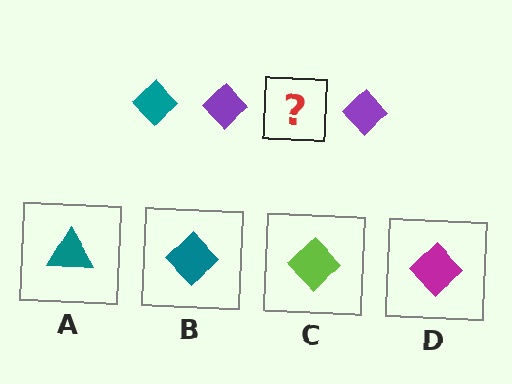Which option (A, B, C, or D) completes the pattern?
B.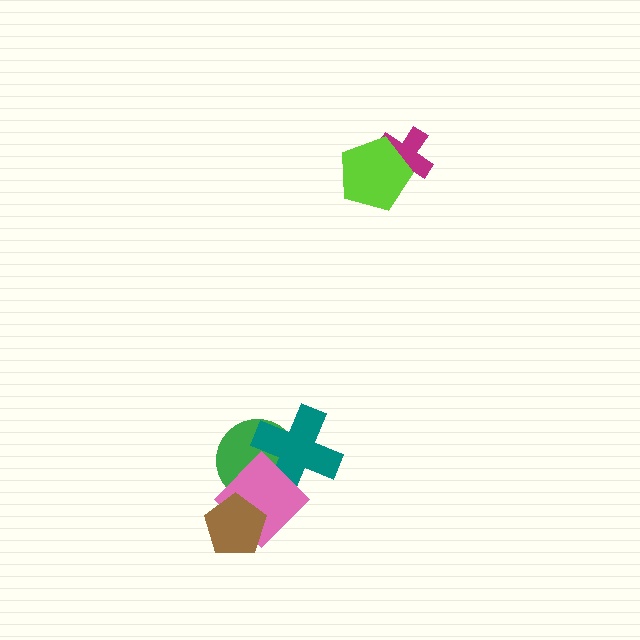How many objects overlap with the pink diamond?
3 objects overlap with the pink diamond.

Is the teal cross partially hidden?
Yes, it is partially covered by another shape.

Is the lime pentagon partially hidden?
No, no other shape covers it.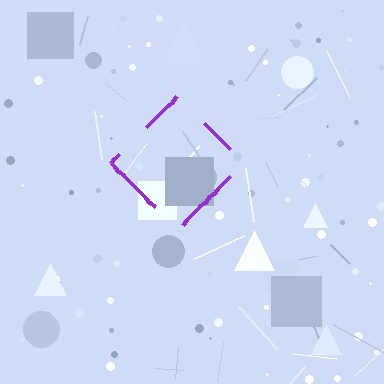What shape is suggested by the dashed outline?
The dashed outline suggests a diamond.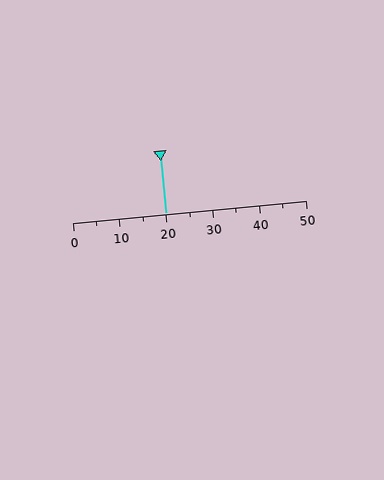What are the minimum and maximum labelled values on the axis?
The axis runs from 0 to 50.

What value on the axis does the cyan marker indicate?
The marker indicates approximately 20.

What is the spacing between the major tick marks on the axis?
The major ticks are spaced 10 apart.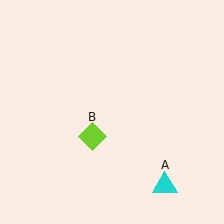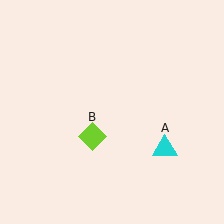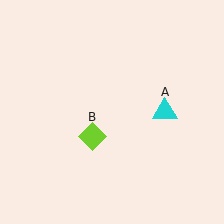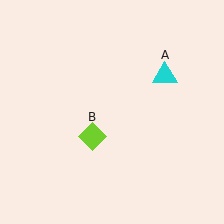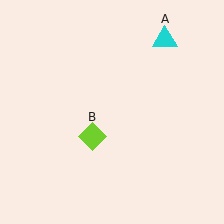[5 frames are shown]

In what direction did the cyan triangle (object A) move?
The cyan triangle (object A) moved up.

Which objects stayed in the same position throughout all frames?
Lime diamond (object B) remained stationary.